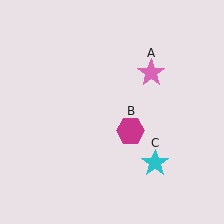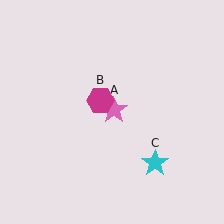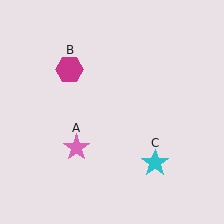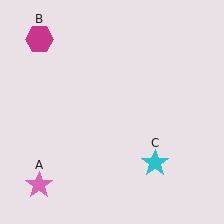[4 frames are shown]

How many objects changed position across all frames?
2 objects changed position: pink star (object A), magenta hexagon (object B).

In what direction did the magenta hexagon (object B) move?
The magenta hexagon (object B) moved up and to the left.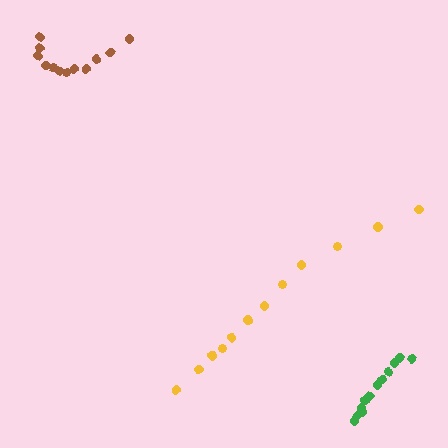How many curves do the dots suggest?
There are 3 distinct paths.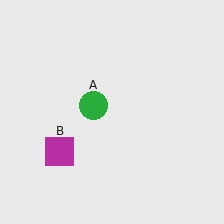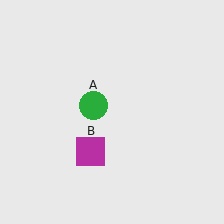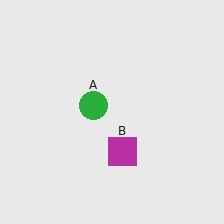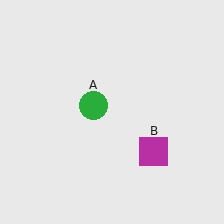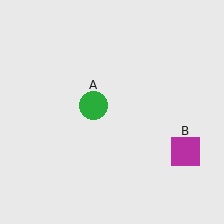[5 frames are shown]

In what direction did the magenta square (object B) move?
The magenta square (object B) moved right.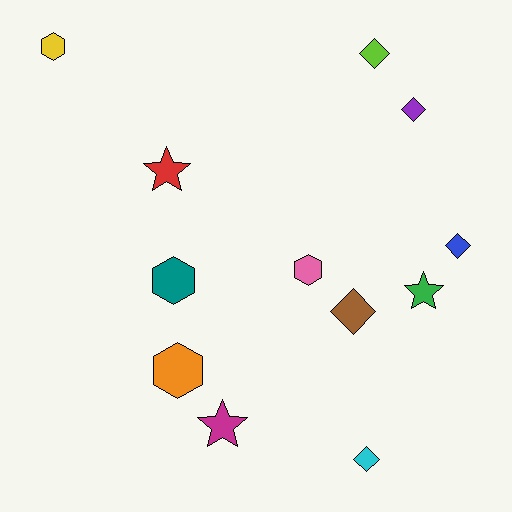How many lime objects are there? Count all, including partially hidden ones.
There is 1 lime object.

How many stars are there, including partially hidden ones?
There are 3 stars.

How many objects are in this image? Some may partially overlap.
There are 12 objects.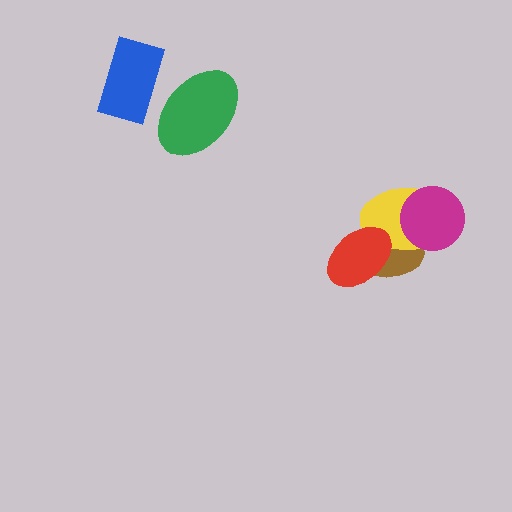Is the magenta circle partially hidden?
No, no other shape covers it.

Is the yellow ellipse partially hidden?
Yes, it is partially covered by another shape.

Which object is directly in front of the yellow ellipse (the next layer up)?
The magenta circle is directly in front of the yellow ellipse.